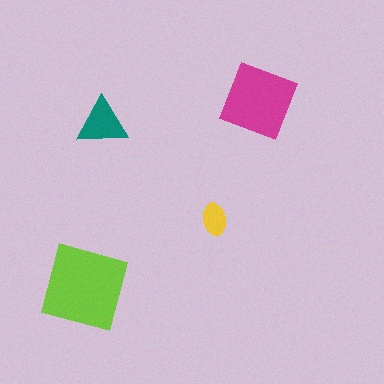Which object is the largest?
The lime diamond.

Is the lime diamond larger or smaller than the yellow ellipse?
Larger.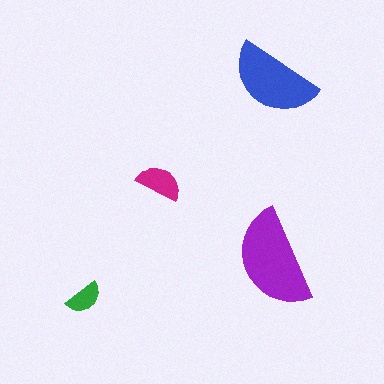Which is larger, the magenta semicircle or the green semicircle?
The magenta one.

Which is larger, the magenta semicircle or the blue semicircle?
The blue one.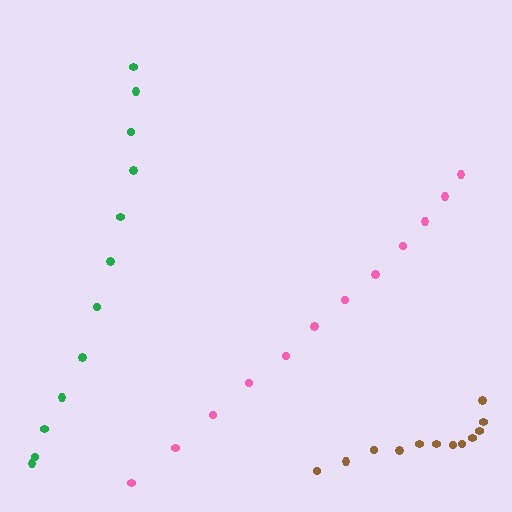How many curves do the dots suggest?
There are 3 distinct paths.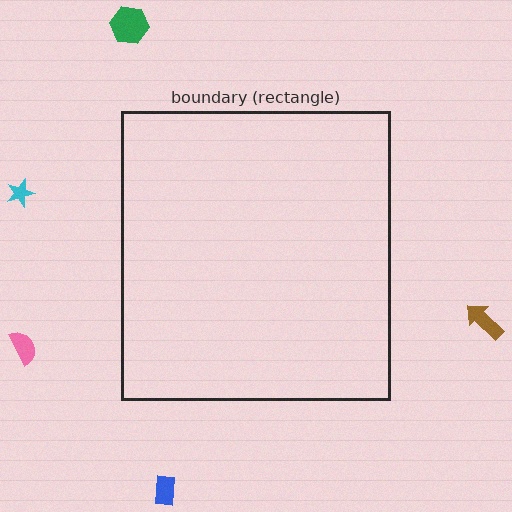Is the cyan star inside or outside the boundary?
Outside.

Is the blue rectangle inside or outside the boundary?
Outside.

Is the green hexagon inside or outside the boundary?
Outside.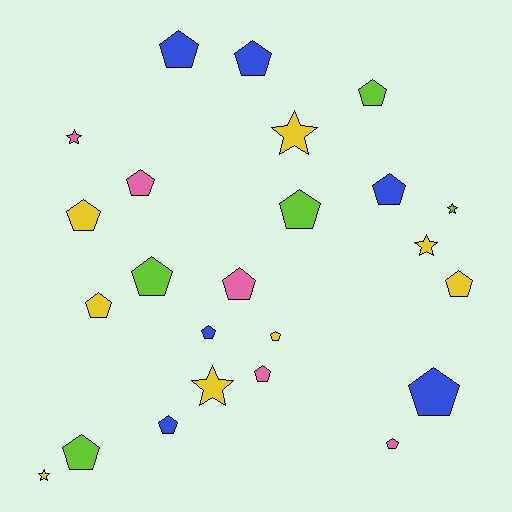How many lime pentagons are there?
There are 4 lime pentagons.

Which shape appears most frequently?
Pentagon, with 18 objects.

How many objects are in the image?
There are 24 objects.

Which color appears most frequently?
Yellow, with 8 objects.